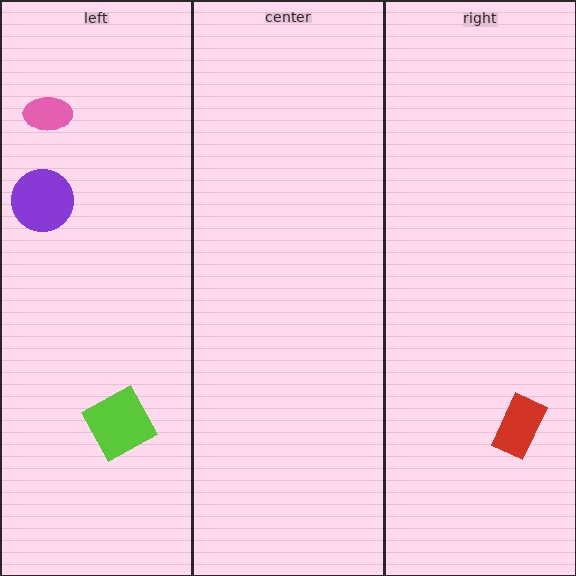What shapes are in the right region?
The red rectangle.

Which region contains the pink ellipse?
The left region.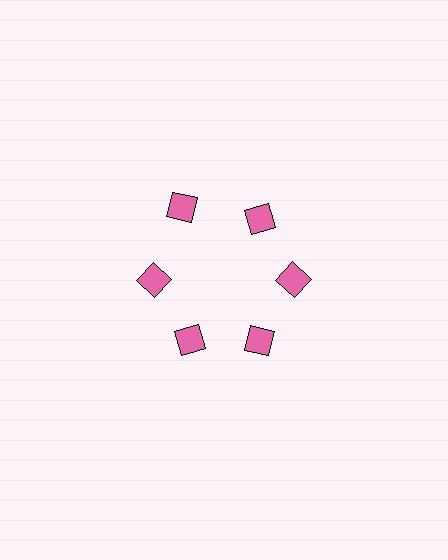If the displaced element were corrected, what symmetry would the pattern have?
It would have 6-fold rotational symmetry — the pattern would map onto itself every 60 degrees.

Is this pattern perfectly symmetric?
No. The 6 pink squares are arranged in a ring, but one element near the 11 o'clock position is pushed outward from the center, breaking the 6-fold rotational symmetry.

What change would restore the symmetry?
The symmetry would be restored by moving it inward, back onto the ring so that all 6 squares sit at equal angles and equal distance from the center.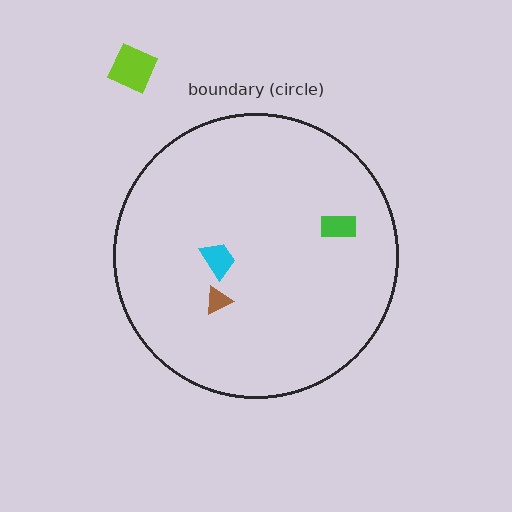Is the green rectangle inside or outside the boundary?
Inside.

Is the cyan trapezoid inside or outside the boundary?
Inside.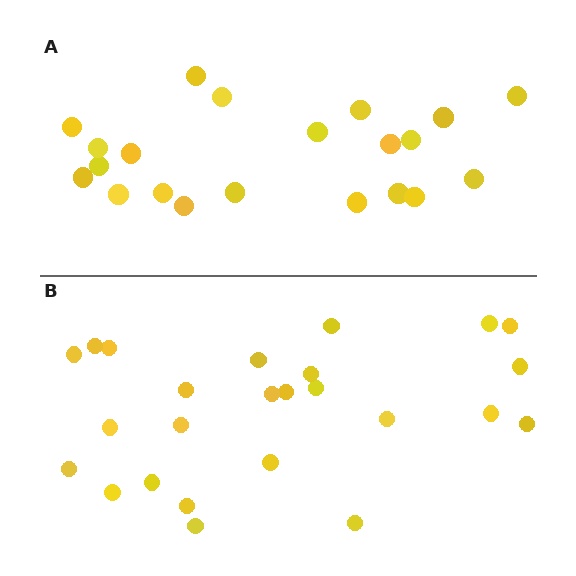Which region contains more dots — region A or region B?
Region B (the bottom region) has more dots.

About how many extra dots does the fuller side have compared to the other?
Region B has about 4 more dots than region A.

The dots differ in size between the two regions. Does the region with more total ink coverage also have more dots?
No. Region A has more total ink coverage because its dots are larger, but region B actually contains more individual dots. Total area can be misleading — the number of items is what matters here.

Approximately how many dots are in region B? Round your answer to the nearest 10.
About 20 dots. (The exact count is 25, which rounds to 20.)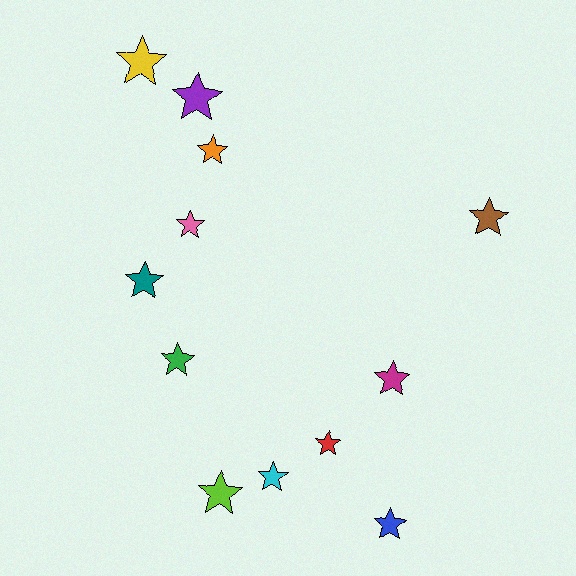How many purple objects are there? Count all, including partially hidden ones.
There is 1 purple object.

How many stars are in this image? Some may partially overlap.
There are 12 stars.